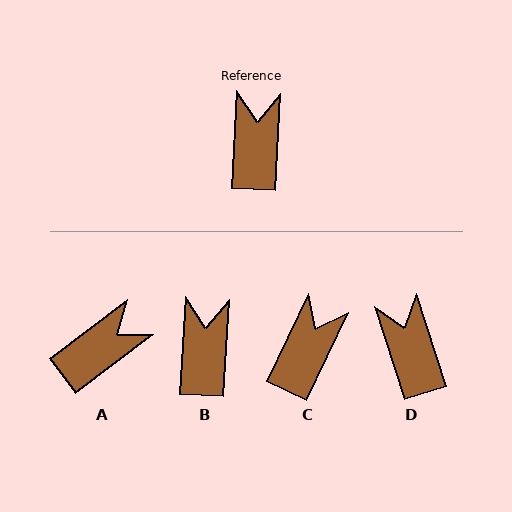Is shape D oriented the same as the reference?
No, it is off by about 21 degrees.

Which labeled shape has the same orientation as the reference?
B.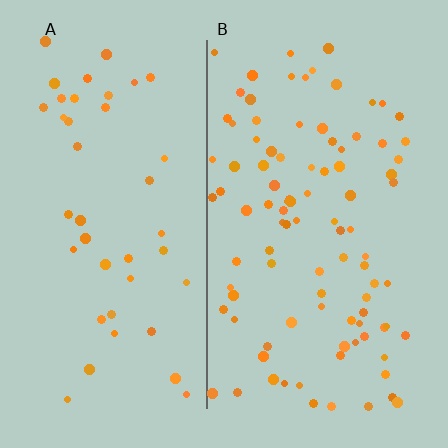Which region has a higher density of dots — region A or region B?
B (the right).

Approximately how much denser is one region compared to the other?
Approximately 2.3× — region B over region A.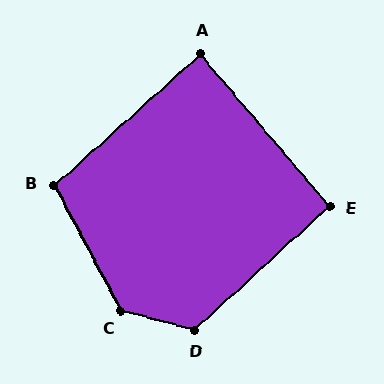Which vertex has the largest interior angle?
C, at approximately 133 degrees.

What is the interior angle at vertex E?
Approximately 92 degrees (approximately right).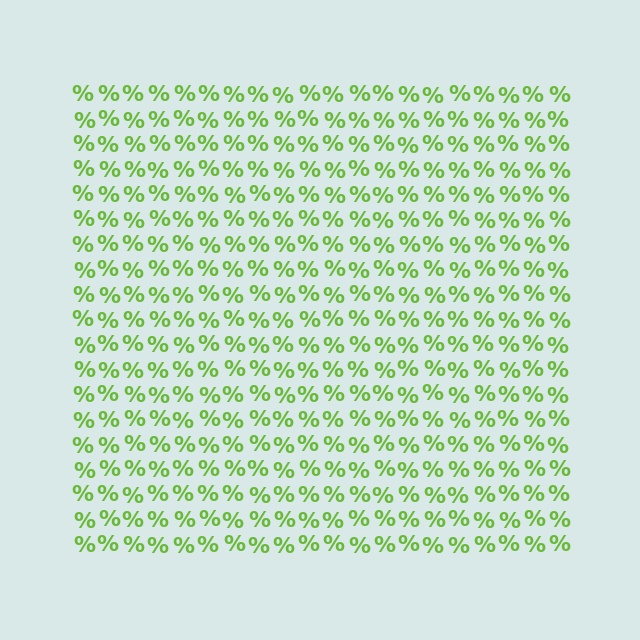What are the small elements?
The small elements are percent signs.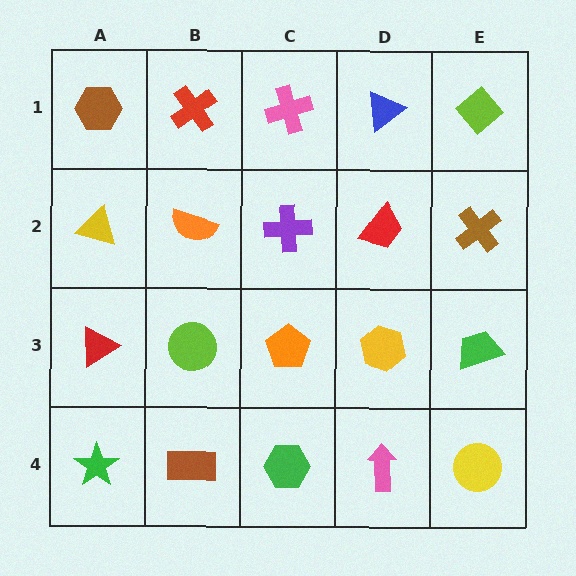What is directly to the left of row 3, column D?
An orange pentagon.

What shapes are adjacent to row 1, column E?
A brown cross (row 2, column E), a blue triangle (row 1, column D).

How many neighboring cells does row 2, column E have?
3.